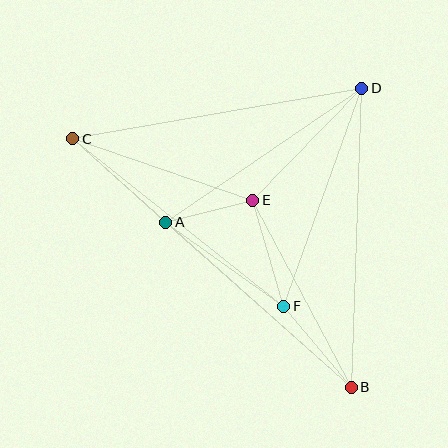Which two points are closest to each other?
Points A and E are closest to each other.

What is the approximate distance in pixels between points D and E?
The distance between D and E is approximately 156 pixels.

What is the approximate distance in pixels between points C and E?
The distance between C and E is approximately 191 pixels.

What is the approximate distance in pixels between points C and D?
The distance between C and D is approximately 294 pixels.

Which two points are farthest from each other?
Points B and C are farthest from each other.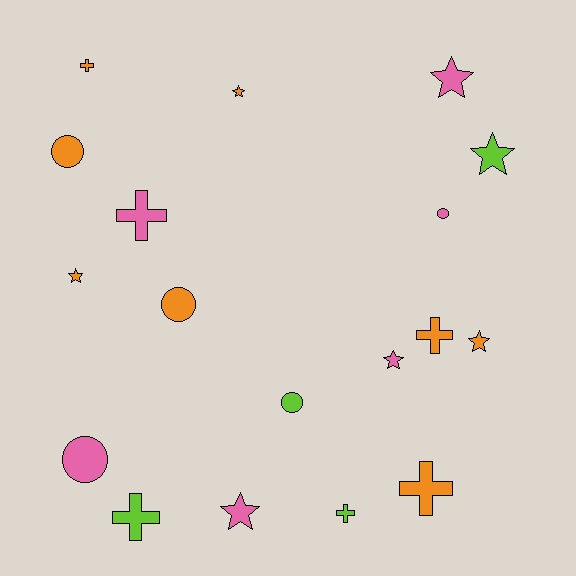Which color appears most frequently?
Orange, with 8 objects.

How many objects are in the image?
There are 18 objects.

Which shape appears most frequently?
Star, with 7 objects.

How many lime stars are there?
There is 1 lime star.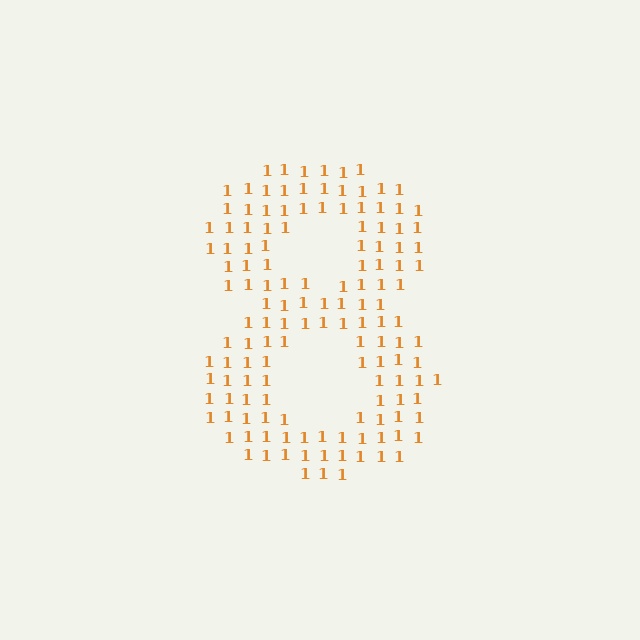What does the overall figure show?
The overall figure shows the digit 8.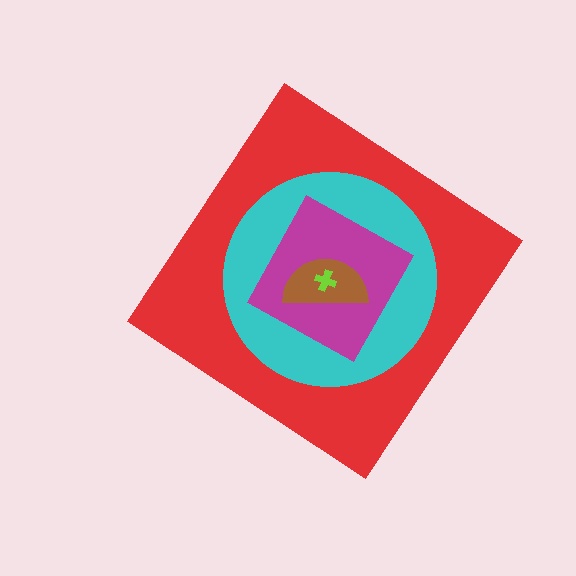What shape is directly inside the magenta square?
The brown semicircle.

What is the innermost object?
The lime cross.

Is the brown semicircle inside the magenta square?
Yes.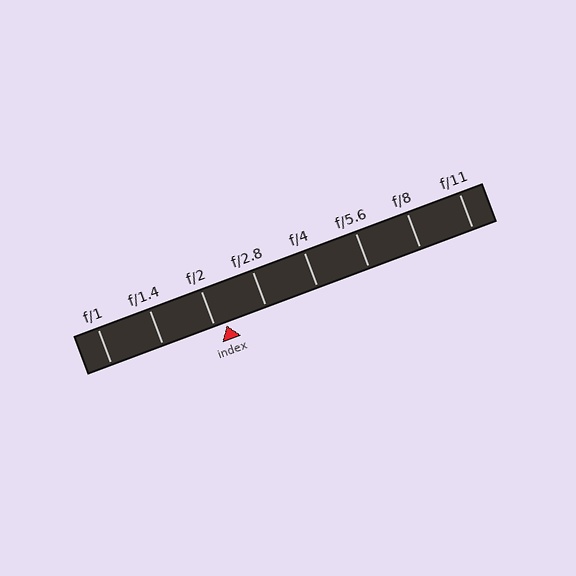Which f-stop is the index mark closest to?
The index mark is closest to f/2.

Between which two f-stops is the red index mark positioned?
The index mark is between f/2 and f/2.8.